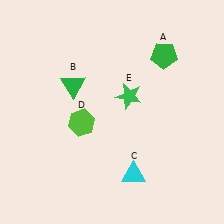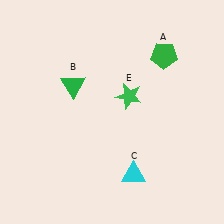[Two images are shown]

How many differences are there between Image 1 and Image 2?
There is 1 difference between the two images.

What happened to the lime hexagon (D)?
The lime hexagon (D) was removed in Image 2. It was in the bottom-left area of Image 1.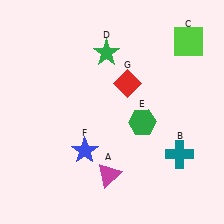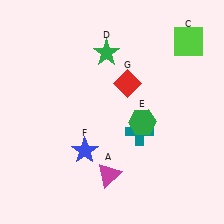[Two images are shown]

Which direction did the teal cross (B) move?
The teal cross (B) moved left.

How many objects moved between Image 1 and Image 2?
1 object moved between the two images.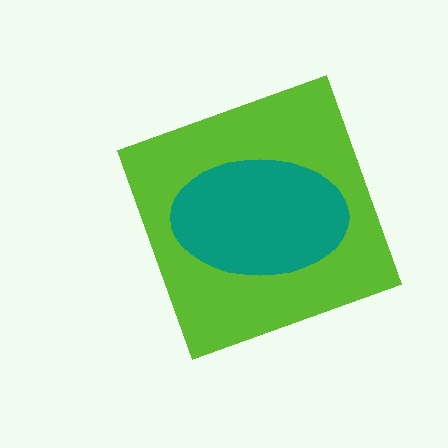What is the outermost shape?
The lime diamond.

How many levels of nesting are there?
2.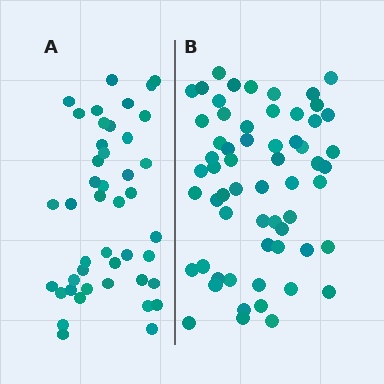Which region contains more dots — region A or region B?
Region B (the right region) has more dots.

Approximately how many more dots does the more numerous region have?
Region B has approximately 15 more dots than region A.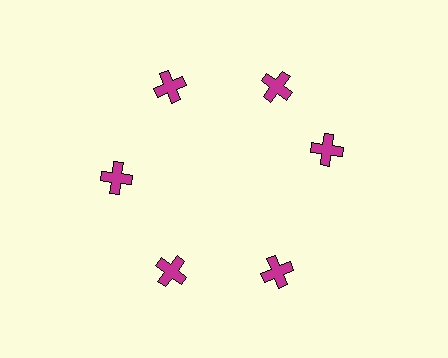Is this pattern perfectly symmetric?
No. The 6 magenta crosses are arranged in a ring, but one element near the 3 o'clock position is rotated out of alignment along the ring, breaking the 6-fold rotational symmetry.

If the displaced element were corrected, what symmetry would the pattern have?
It would have 6-fold rotational symmetry — the pattern would map onto itself every 60 degrees.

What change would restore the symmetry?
The symmetry would be restored by rotating it back into even spacing with its neighbors so that all 6 crosses sit at equal angles and equal distance from the center.